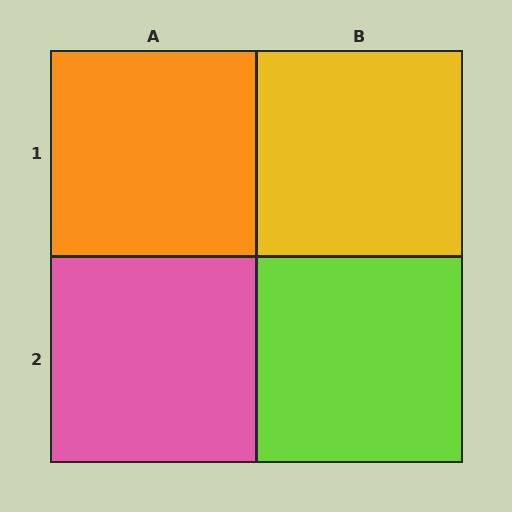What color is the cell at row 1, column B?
Yellow.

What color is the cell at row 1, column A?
Orange.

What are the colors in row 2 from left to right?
Pink, lime.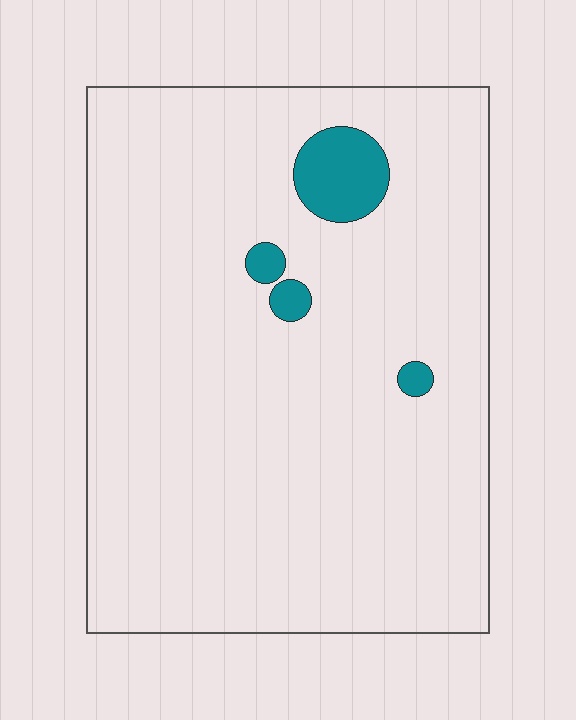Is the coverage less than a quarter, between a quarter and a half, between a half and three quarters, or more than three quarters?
Less than a quarter.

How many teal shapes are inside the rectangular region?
4.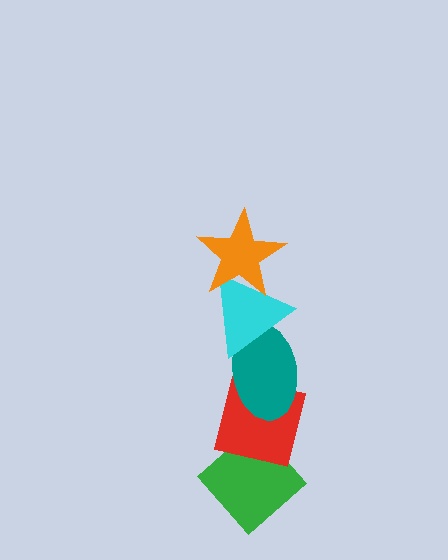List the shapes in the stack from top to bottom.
From top to bottom: the orange star, the cyan triangle, the teal ellipse, the red square, the green diamond.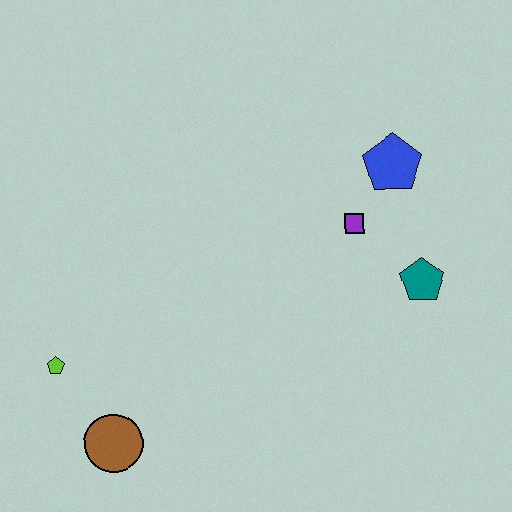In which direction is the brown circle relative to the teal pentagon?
The brown circle is to the left of the teal pentagon.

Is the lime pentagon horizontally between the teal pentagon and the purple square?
No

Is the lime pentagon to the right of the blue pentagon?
No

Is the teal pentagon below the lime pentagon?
No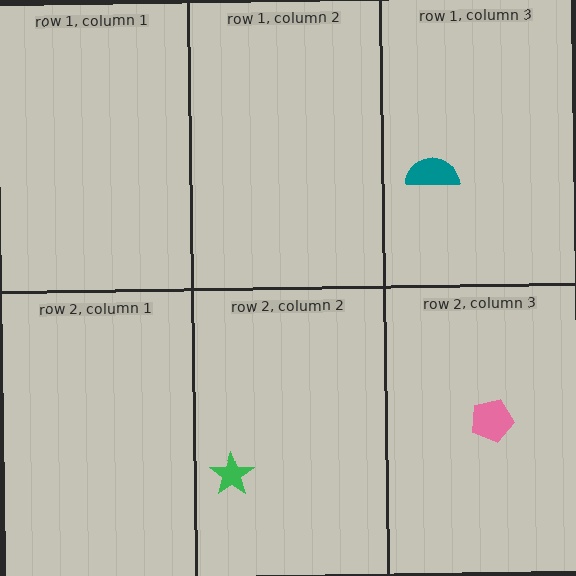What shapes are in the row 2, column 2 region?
The green star.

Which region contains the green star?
The row 2, column 2 region.